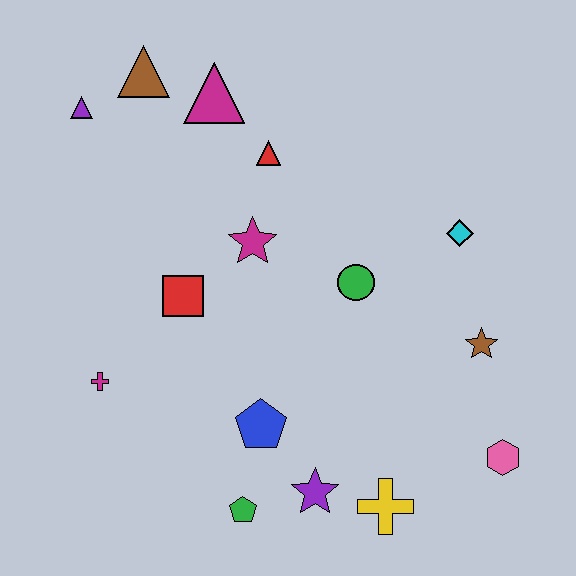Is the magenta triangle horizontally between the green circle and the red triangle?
No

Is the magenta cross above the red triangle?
No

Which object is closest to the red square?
The magenta star is closest to the red square.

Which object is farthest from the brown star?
The purple triangle is farthest from the brown star.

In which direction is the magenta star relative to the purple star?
The magenta star is above the purple star.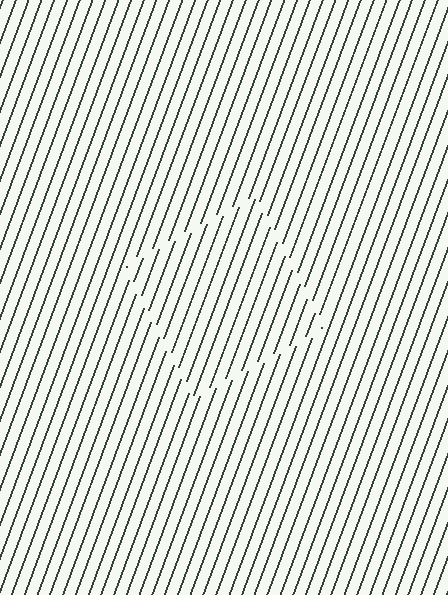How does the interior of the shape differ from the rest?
The interior of the shape contains the same grating, shifted by half a period — the contour is defined by the phase discontinuity where line-ends from the inner and outer gratings abut.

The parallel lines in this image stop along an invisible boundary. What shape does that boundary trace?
An illusory square. The interior of the shape contains the same grating, shifted by half a period — the contour is defined by the phase discontinuity where line-ends from the inner and outer gratings abut.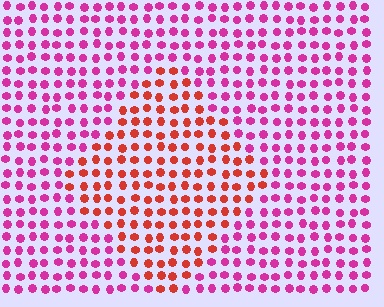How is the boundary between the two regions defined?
The boundary is defined purely by a slight shift in hue (about 44 degrees). Spacing, size, and orientation are identical on both sides.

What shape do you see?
I see a diamond.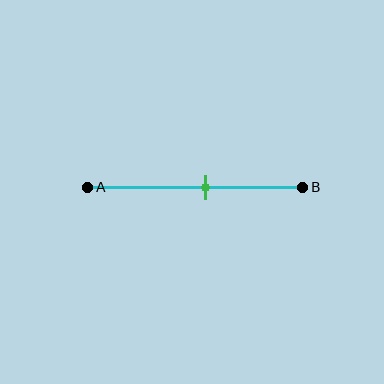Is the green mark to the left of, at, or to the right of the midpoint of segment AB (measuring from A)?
The green mark is to the right of the midpoint of segment AB.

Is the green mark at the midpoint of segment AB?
No, the mark is at about 55% from A, not at the 50% midpoint.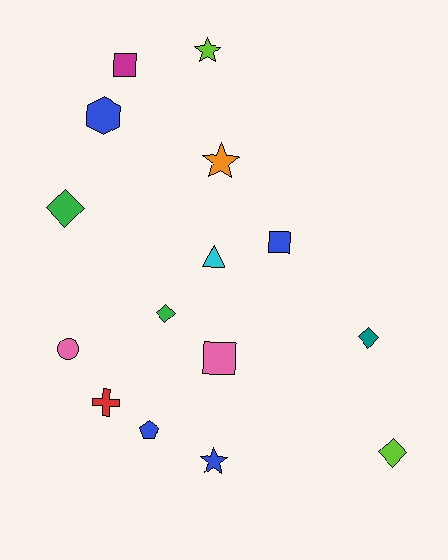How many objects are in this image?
There are 15 objects.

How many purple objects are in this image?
There are no purple objects.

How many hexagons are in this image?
There is 1 hexagon.